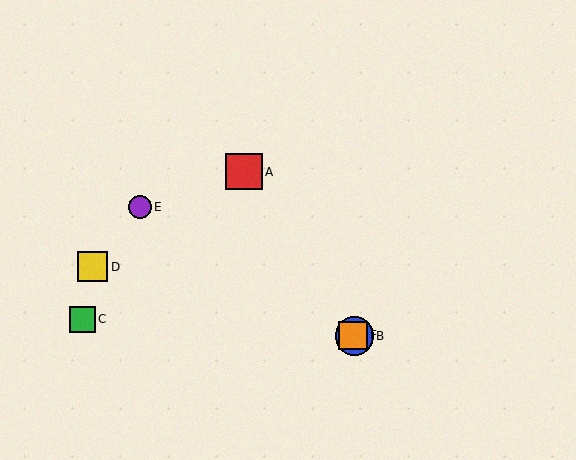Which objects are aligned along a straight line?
Objects B, E, F are aligned along a straight line.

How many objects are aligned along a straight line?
3 objects (B, E, F) are aligned along a straight line.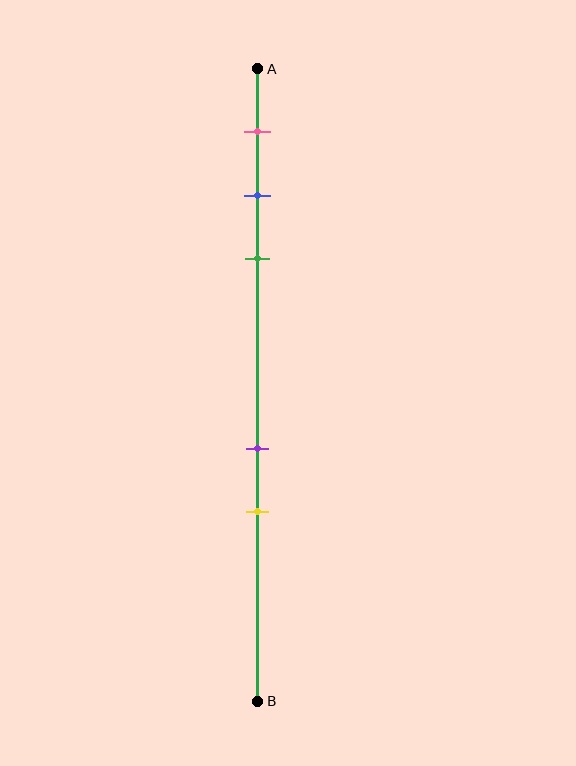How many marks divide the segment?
There are 5 marks dividing the segment.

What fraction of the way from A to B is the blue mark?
The blue mark is approximately 20% (0.2) of the way from A to B.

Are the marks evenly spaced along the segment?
No, the marks are not evenly spaced.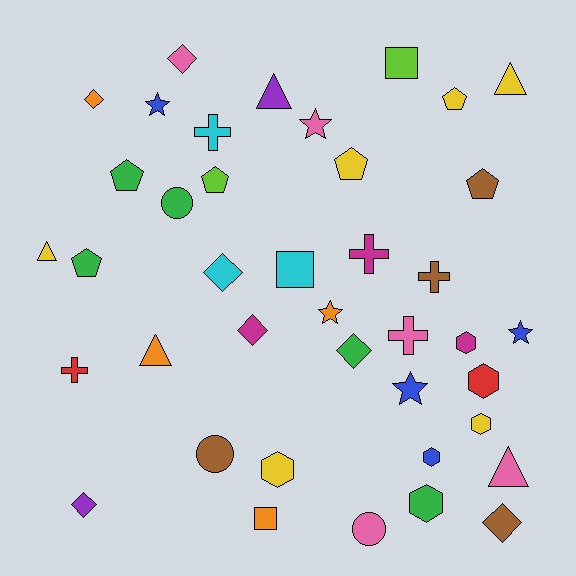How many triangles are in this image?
There are 5 triangles.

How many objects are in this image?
There are 40 objects.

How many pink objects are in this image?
There are 5 pink objects.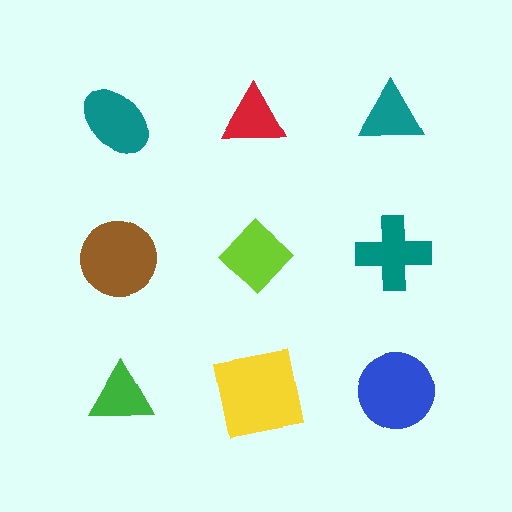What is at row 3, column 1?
A green triangle.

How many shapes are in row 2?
3 shapes.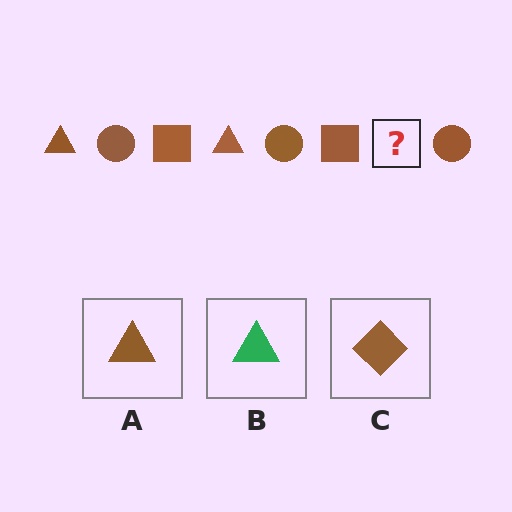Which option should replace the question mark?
Option A.